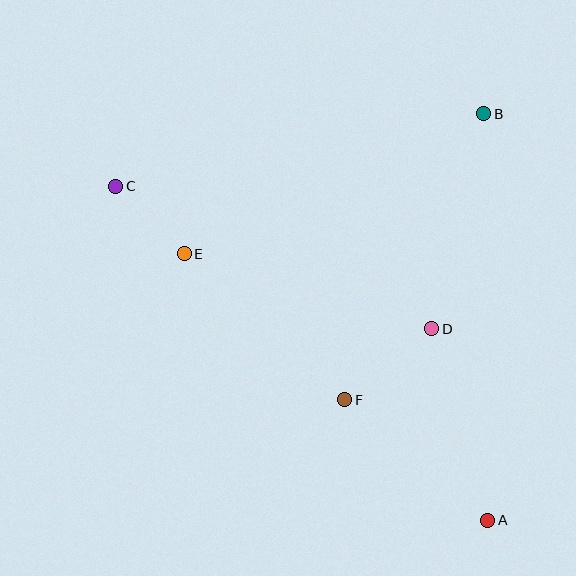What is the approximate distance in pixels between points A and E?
The distance between A and E is approximately 404 pixels.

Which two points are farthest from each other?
Points A and C are farthest from each other.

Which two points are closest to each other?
Points C and E are closest to each other.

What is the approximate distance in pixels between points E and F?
The distance between E and F is approximately 217 pixels.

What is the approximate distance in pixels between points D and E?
The distance between D and E is approximately 259 pixels.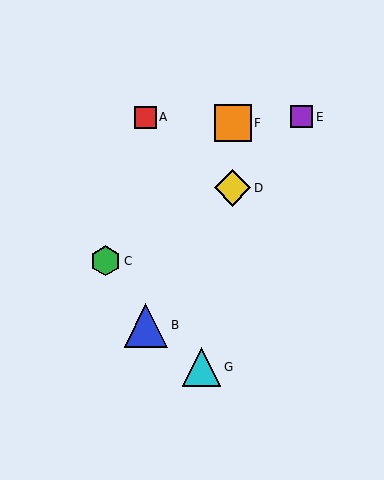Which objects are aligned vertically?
Objects D, F are aligned vertically.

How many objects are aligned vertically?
2 objects (D, F) are aligned vertically.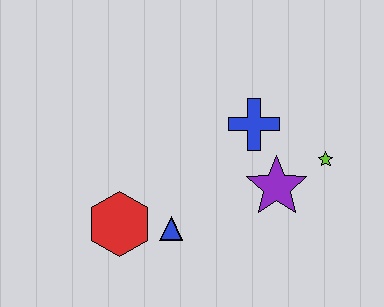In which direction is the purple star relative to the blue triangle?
The purple star is to the right of the blue triangle.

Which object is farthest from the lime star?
The red hexagon is farthest from the lime star.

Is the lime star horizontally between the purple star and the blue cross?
No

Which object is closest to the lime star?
The purple star is closest to the lime star.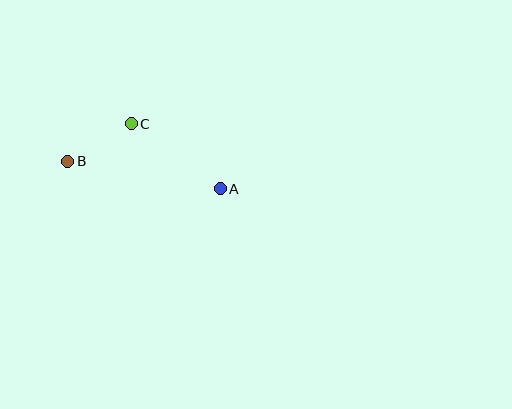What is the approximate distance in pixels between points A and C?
The distance between A and C is approximately 110 pixels.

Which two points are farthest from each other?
Points A and B are farthest from each other.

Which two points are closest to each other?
Points B and C are closest to each other.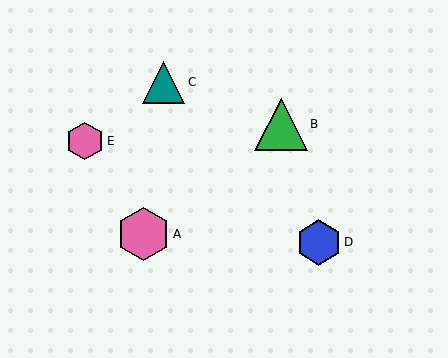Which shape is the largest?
The green triangle (labeled B) is the largest.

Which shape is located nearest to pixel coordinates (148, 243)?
The pink hexagon (labeled A) at (144, 234) is nearest to that location.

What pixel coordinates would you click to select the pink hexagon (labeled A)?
Click at (144, 234) to select the pink hexagon A.